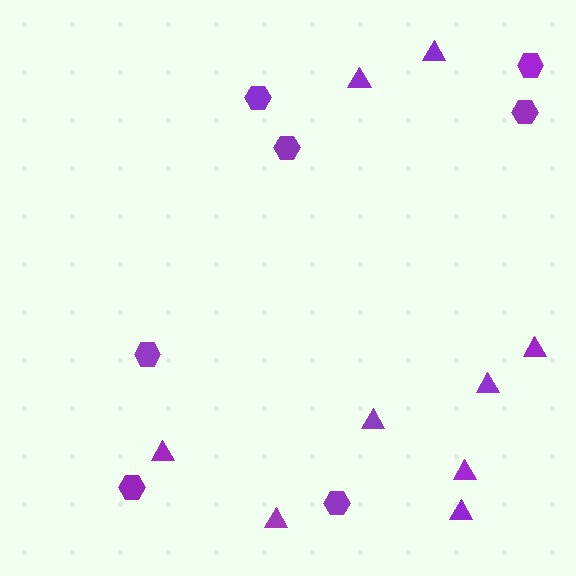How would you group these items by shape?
There are 2 groups: one group of hexagons (7) and one group of triangles (9).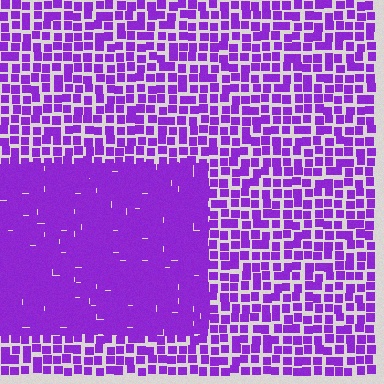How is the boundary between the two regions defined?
The boundary is defined by a change in element density (approximately 2.0x ratio). All elements are the same color, size, and shape.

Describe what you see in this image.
The image contains small purple elements arranged at two different densities. A rectangle-shaped region is visible where the elements are more densely packed than the surrounding area.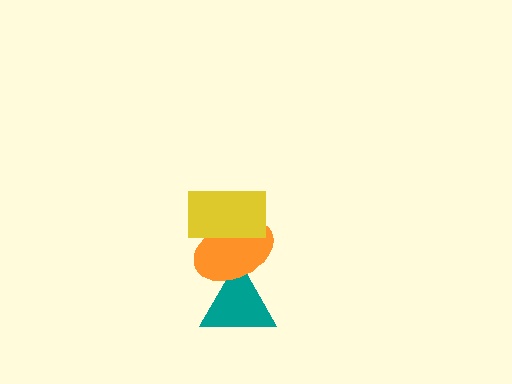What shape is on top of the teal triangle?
The orange ellipse is on top of the teal triangle.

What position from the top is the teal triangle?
The teal triangle is 3rd from the top.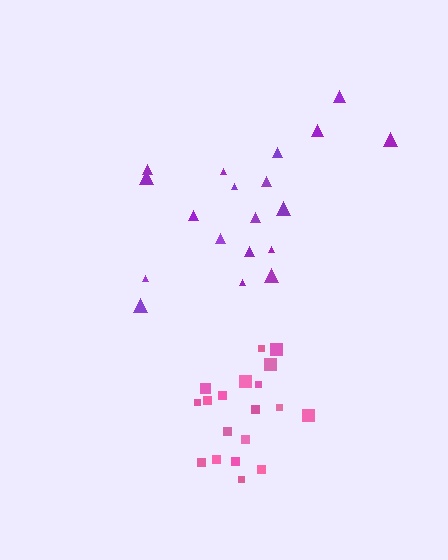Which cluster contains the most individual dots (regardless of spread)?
Pink (19).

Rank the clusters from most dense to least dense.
pink, purple.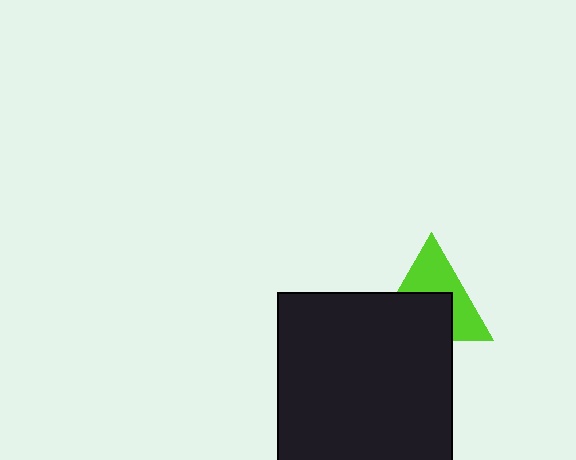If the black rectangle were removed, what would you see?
You would see the complete lime triangle.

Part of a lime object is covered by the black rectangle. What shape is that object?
It is a triangle.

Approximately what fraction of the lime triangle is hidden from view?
Roughly 51% of the lime triangle is hidden behind the black rectangle.